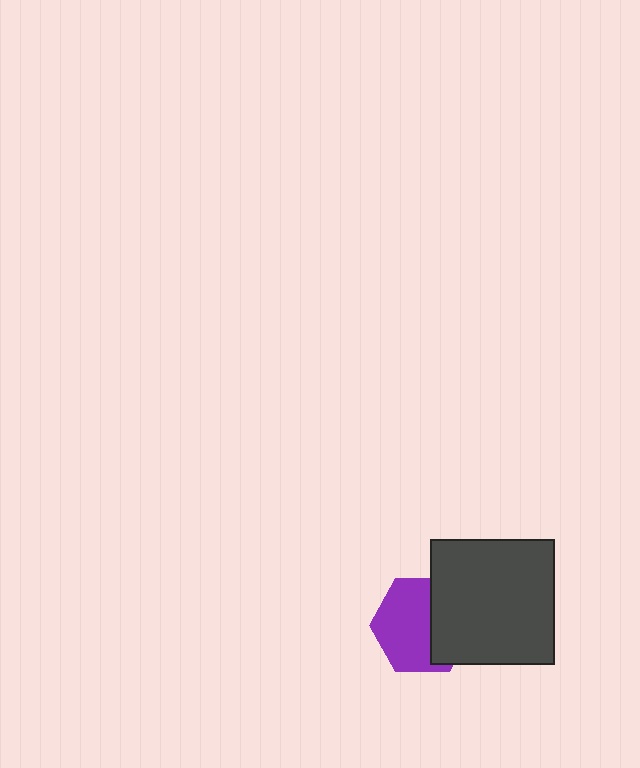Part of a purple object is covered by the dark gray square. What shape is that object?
It is a hexagon.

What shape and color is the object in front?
The object in front is a dark gray square.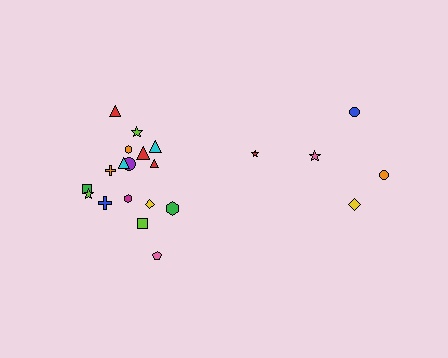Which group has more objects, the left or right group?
The left group.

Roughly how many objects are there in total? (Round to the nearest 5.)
Roughly 25 objects in total.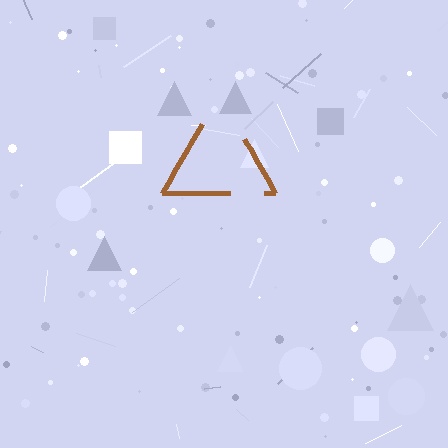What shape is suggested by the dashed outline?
The dashed outline suggests a triangle.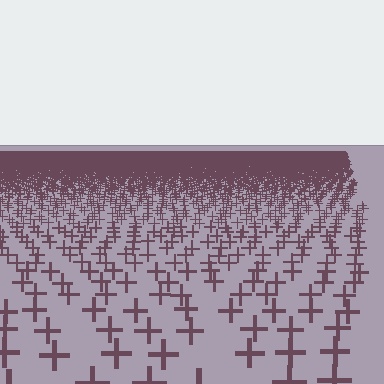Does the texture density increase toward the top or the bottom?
Density increases toward the top.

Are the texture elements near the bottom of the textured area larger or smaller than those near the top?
Larger. Near the bottom, elements are closer to the viewer and appear at a bigger on-screen size.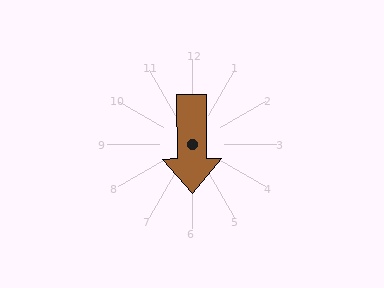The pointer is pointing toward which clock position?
Roughly 6 o'clock.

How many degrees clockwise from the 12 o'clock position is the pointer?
Approximately 180 degrees.